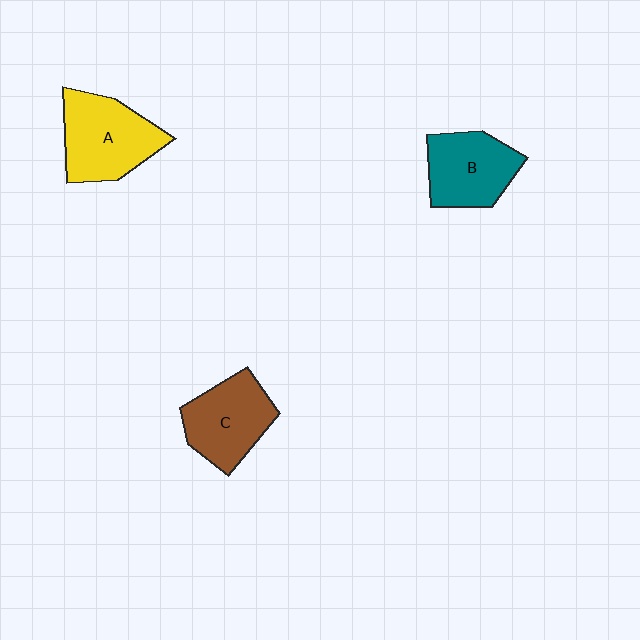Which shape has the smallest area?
Shape B (teal).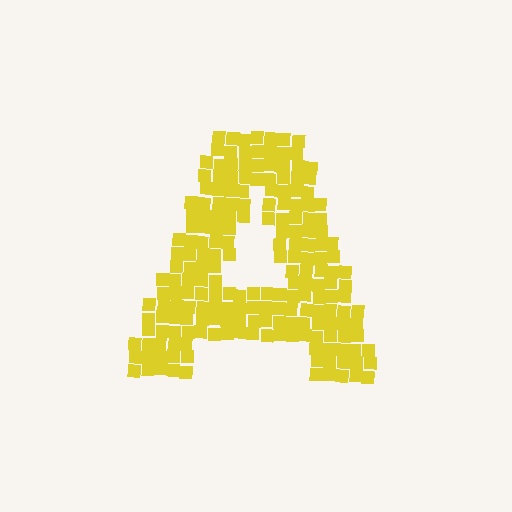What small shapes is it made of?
It is made of small squares.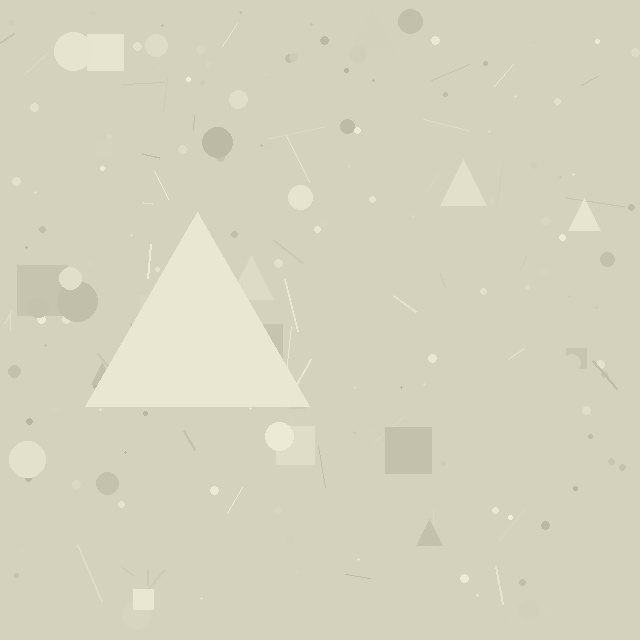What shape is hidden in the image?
A triangle is hidden in the image.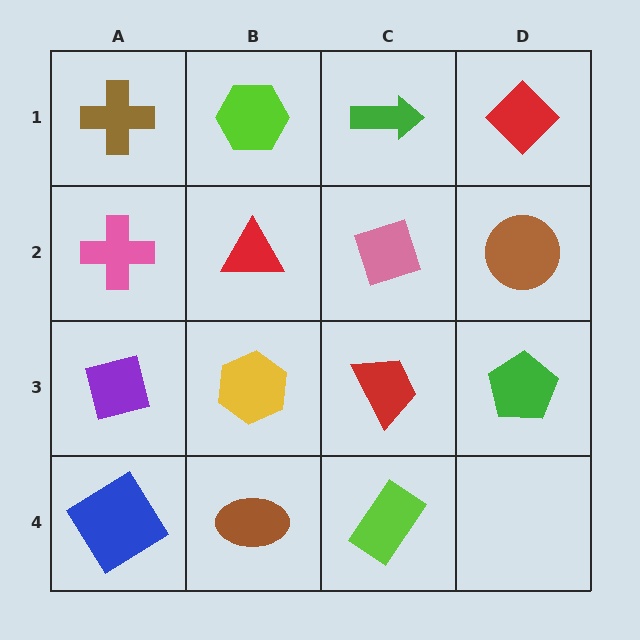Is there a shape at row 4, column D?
No, that cell is empty.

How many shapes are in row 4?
3 shapes.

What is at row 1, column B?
A lime hexagon.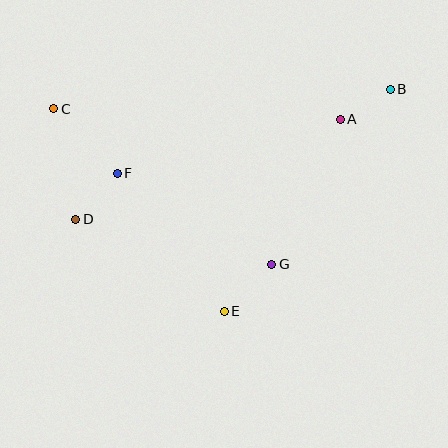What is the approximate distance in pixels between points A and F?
The distance between A and F is approximately 230 pixels.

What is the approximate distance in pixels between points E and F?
The distance between E and F is approximately 175 pixels.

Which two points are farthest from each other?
Points B and D are farthest from each other.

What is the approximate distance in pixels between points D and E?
The distance between D and E is approximately 175 pixels.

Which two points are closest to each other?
Points A and B are closest to each other.